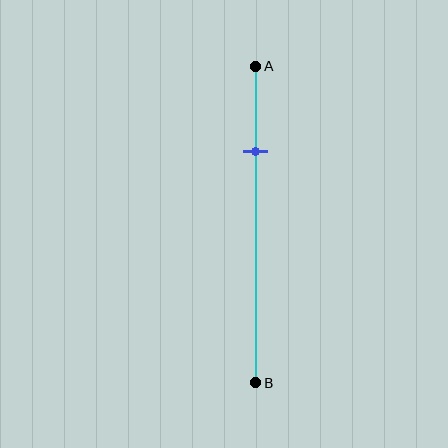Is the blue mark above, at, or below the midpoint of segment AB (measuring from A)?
The blue mark is above the midpoint of segment AB.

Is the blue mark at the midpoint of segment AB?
No, the mark is at about 25% from A, not at the 50% midpoint.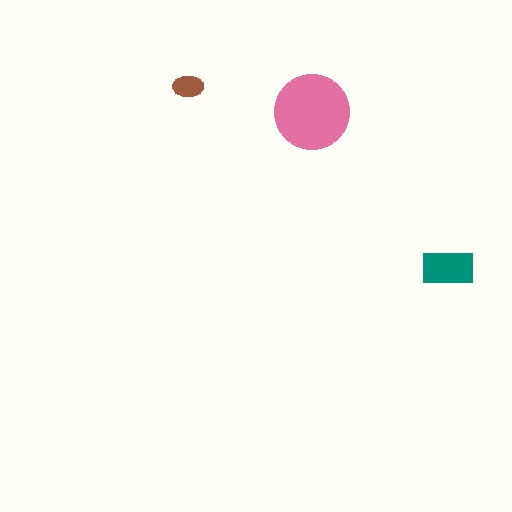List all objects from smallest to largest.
The brown ellipse, the teal rectangle, the pink circle.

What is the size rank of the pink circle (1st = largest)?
1st.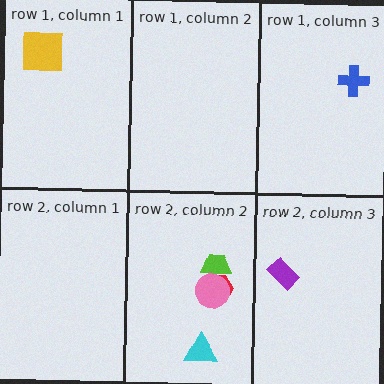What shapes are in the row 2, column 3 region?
The purple rectangle.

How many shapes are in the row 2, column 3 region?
1.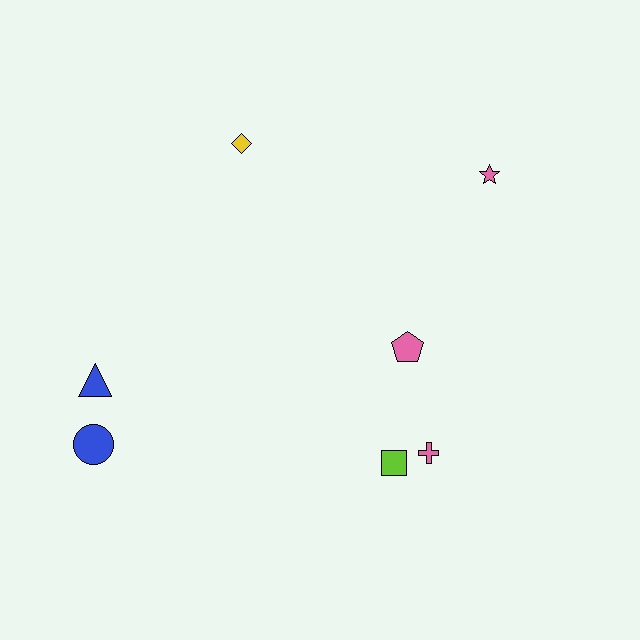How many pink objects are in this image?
There are 3 pink objects.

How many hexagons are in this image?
There are no hexagons.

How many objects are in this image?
There are 7 objects.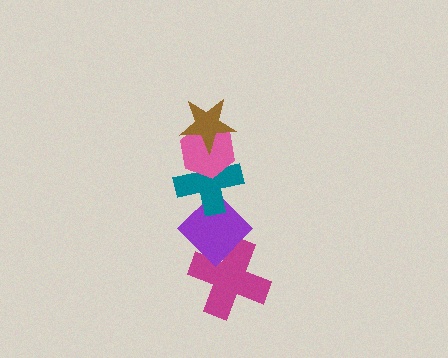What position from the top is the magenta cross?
The magenta cross is 5th from the top.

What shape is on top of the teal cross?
The pink hexagon is on top of the teal cross.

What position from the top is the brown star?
The brown star is 1st from the top.